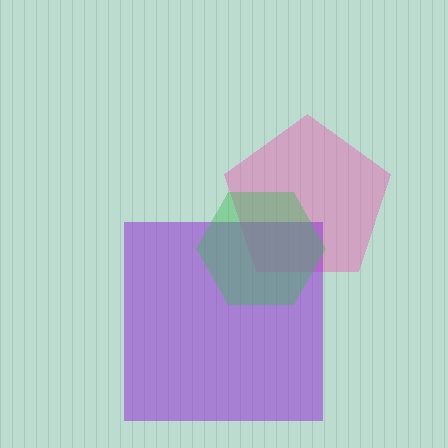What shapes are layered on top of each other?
The layered shapes are: a pink pentagon, a purple square, a green hexagon.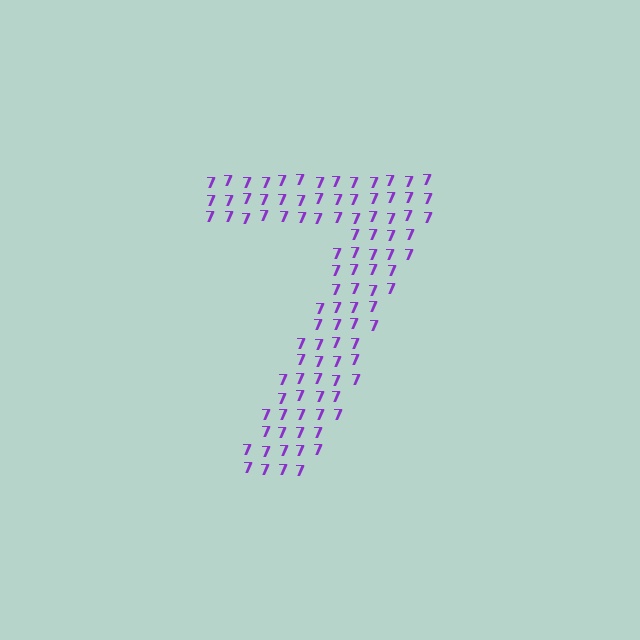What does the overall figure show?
The overall figure shows the digit 7.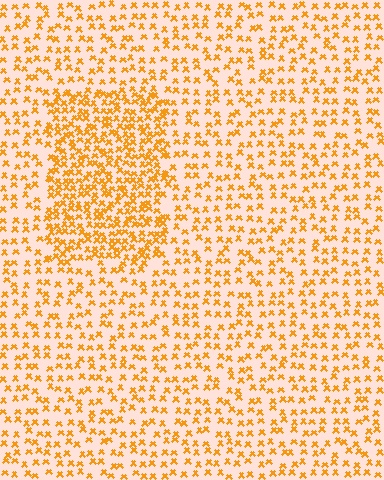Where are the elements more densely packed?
The elements are more densely packed inside the rectangle boundary.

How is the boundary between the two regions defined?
The boundary is defined by a change in element density (approximately 1.9x ratio). All elements are the same color, size, and shape.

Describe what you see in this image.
The image contains small orange elements arranged at two different densities. A rectangle-shaped region is visible where the elements are more densely packed than the surrounding area.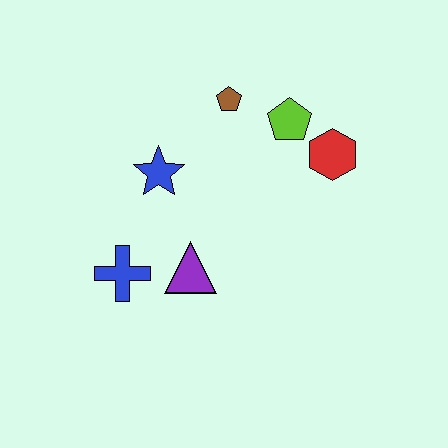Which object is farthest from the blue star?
The red hexagon is farthest from the blue star.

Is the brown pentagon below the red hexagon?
No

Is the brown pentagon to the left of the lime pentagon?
Yes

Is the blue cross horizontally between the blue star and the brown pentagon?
No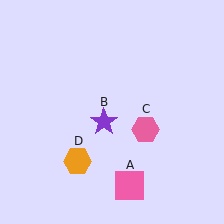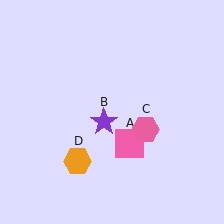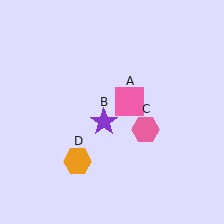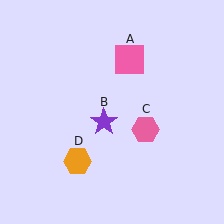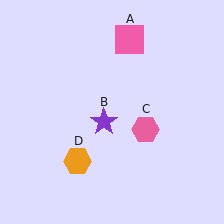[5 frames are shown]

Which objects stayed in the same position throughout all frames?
Purple star (object B) and pink hexagon (object C) and orange hexagon (object D) remained stationary.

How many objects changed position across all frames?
1 object changed position: pink square (object A).